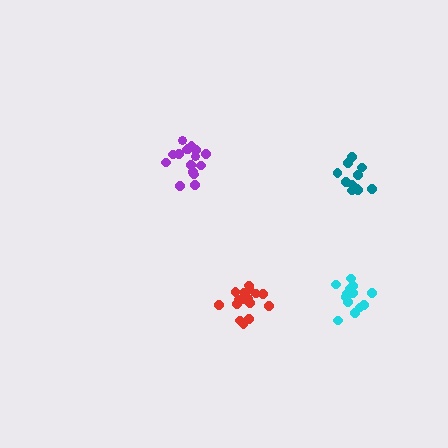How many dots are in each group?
Group 1: 16 dots, Group 2: 17 dots, Group 3: 11 dots, Group 4: 14 dots (58 total).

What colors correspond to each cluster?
The clusters are colored: purple, red, teal, cyan.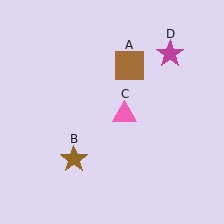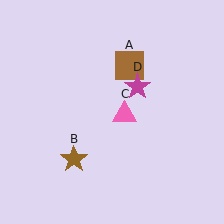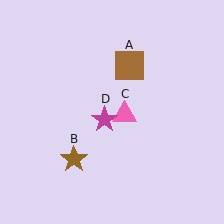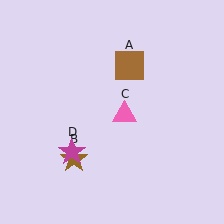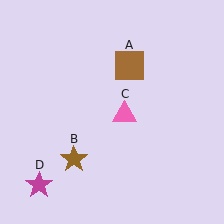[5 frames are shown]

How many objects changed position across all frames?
1 object changed position: magenta star (object D).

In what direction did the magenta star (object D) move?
The magenta star (object D) moved down and to the left.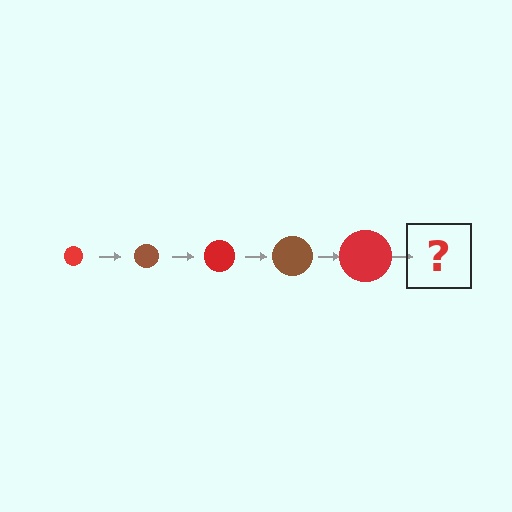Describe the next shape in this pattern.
It should be a brown circle, larger than the previous one.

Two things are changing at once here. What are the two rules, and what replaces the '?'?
The two rules are that the circle grows larger each step and the color cycles through red and brown. The '?' should be a brown circle, larger than the previous one.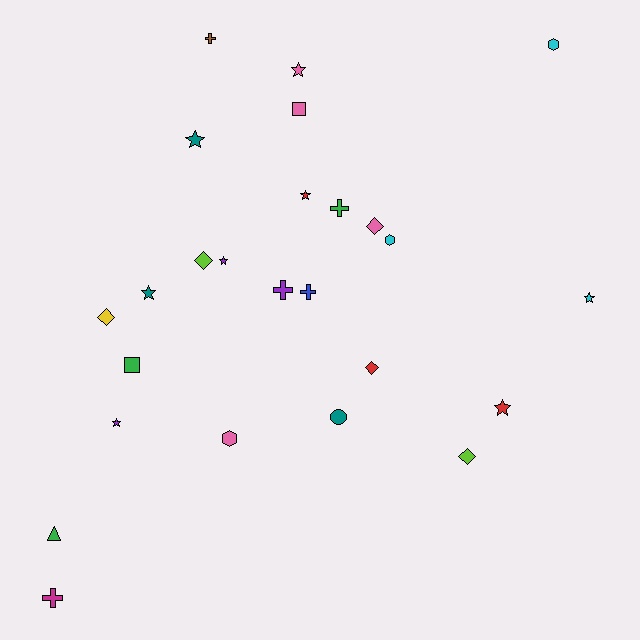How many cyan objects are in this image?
There are 3 cyan objects.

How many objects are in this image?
There are 25 objects.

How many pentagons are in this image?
There are no pentagons.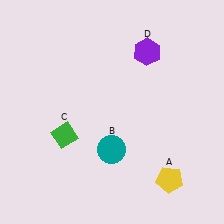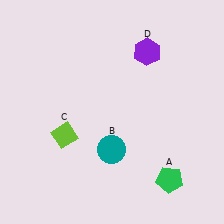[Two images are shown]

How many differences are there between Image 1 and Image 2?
There are 2 differences between the two images.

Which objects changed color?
A changed from yellow to green. C changed from green to lime.